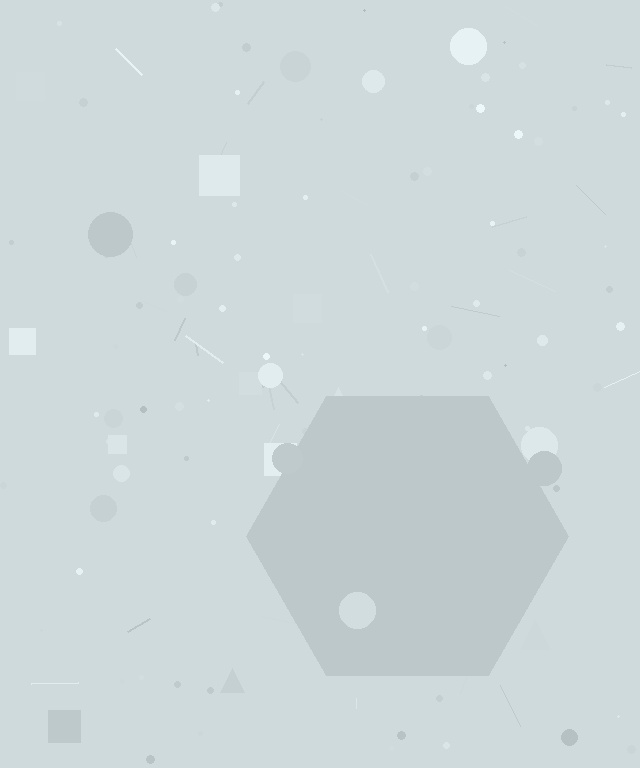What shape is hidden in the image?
A hexagon is hidden in the image.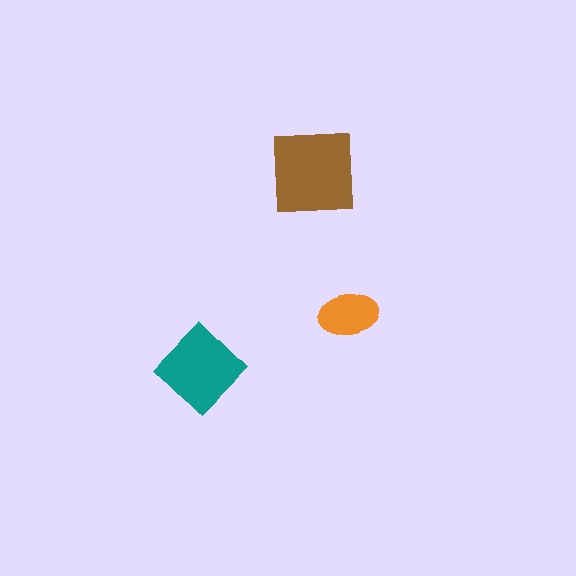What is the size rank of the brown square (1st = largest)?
1st.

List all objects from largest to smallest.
The brown square, the teal diamond, the orange ellipse.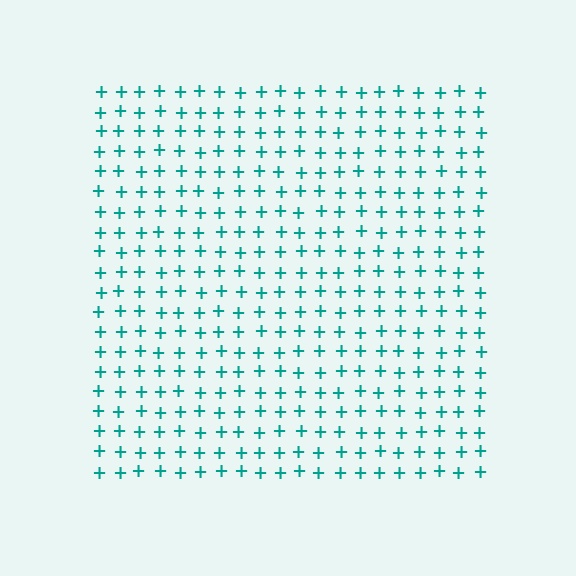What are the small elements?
The small elements are plus signs.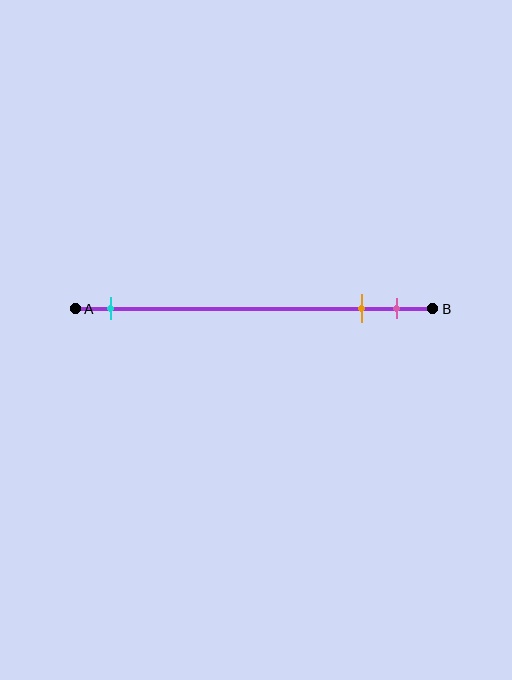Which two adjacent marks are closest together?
The orange and pink marks are the closest adjacent pair.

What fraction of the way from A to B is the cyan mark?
The cyan mark is approximately 10% (0.1) of the way from A to B.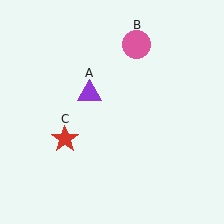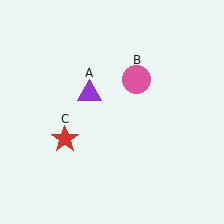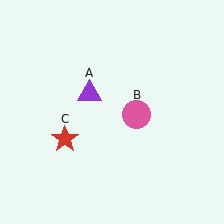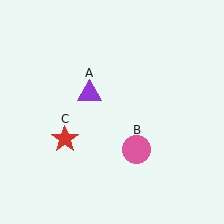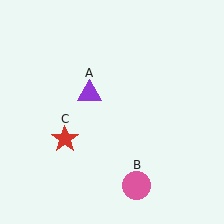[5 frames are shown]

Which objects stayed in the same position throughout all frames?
Purple triangle (object A) and red star (object C) remained stationary.